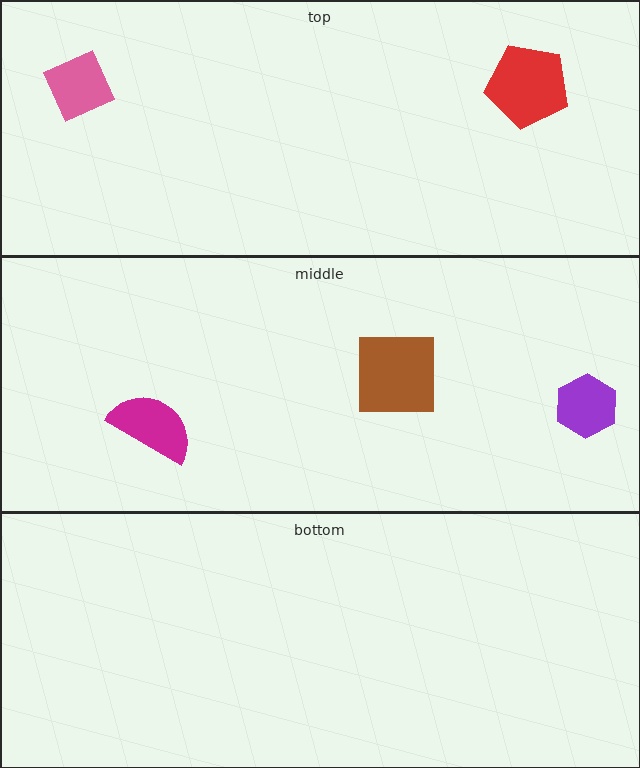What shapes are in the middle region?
The purple hexagon, the brown square, the magenta semicircle.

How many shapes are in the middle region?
3.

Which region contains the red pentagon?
The top region.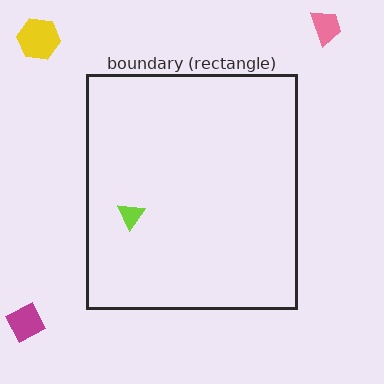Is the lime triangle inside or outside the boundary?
Inside.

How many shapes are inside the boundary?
1 inside, 3 outside.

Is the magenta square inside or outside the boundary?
Outside.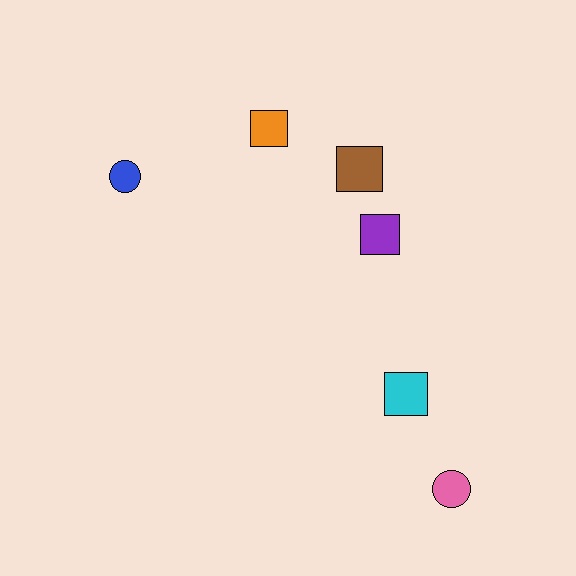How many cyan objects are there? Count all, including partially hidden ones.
There is 1 cyan object.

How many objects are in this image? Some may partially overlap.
There are 6 objects.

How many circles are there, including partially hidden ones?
There are 2 circles.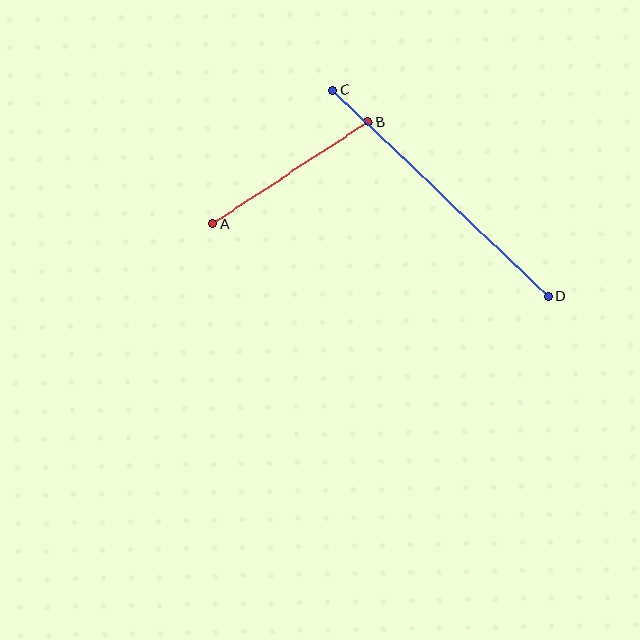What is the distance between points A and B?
The distance is approximately 185 pixels.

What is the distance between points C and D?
The distance is approximately 298 pixels.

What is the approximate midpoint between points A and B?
The midpoint is at approximately (291, 173) pixels.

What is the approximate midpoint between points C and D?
The midpoint is at approximately (440, 193) pixels.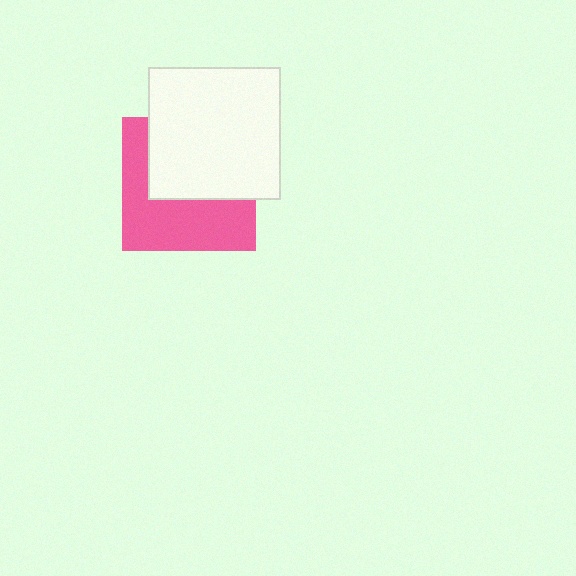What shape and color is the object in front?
The object in front is a white square.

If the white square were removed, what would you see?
You would see the complete pink square.